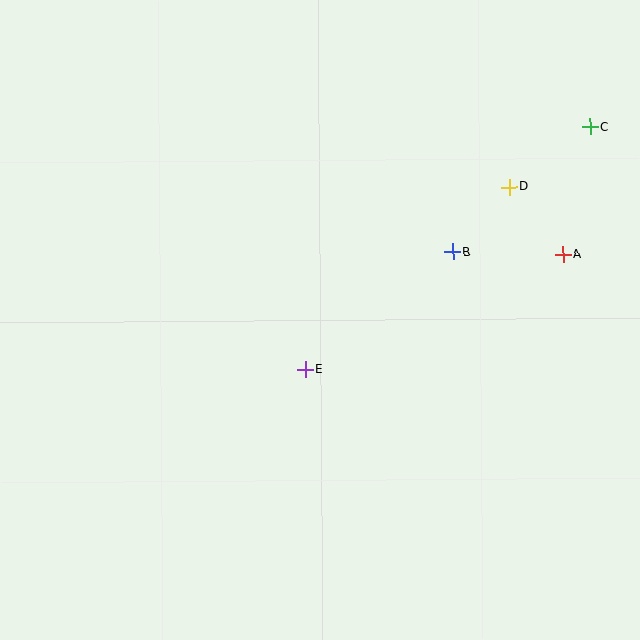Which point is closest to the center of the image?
Point E at (306, 369) is closest to the center.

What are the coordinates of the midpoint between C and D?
The midpoint between C and D is at (550, 157).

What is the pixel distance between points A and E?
The distance between A and E is 281 pixels.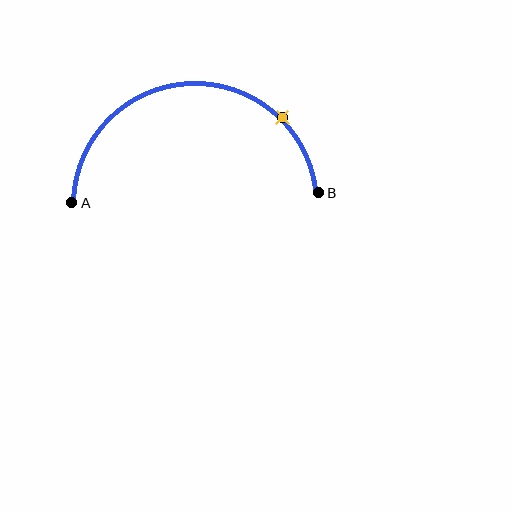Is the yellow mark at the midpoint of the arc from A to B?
No. The yellow mark lies on the arc but is closer to endpoint B. The arc midpoint would be at the point on the curve equidistant along the arc from both A and B.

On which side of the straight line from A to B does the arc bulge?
The arc bulges above the straight line connecting A and B.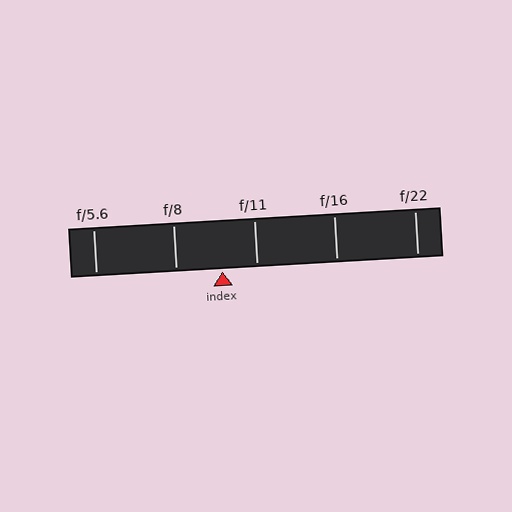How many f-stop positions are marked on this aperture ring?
There are 5 f-stop positions marked.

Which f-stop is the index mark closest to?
The index mark is closest to f/11.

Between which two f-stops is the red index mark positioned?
The index mark is between f/8 and f/11.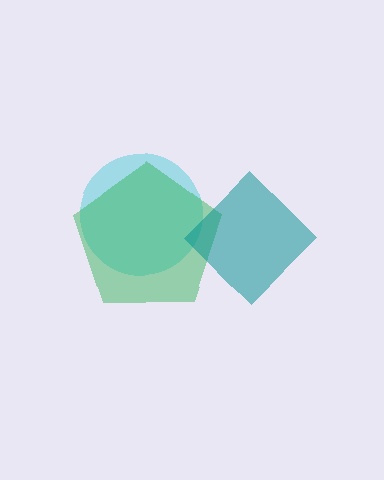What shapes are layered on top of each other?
The layered shapes are: a cyan circle, a green pentagon, a teal diamond.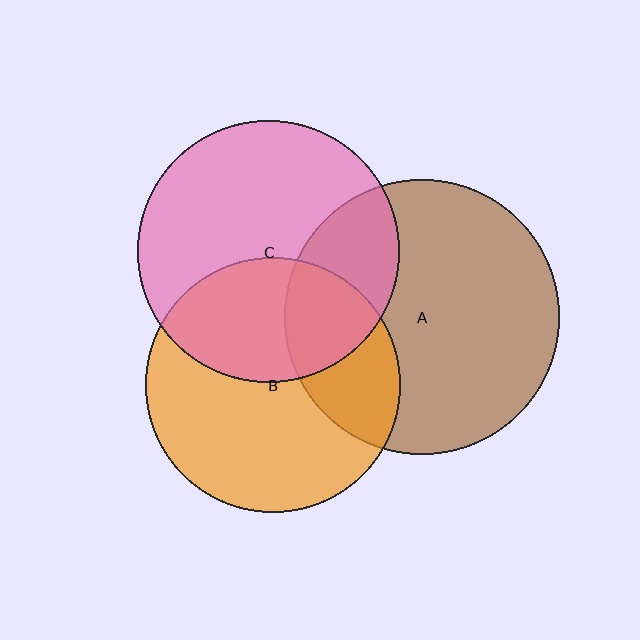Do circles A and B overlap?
Yes.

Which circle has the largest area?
Circle A (brown).